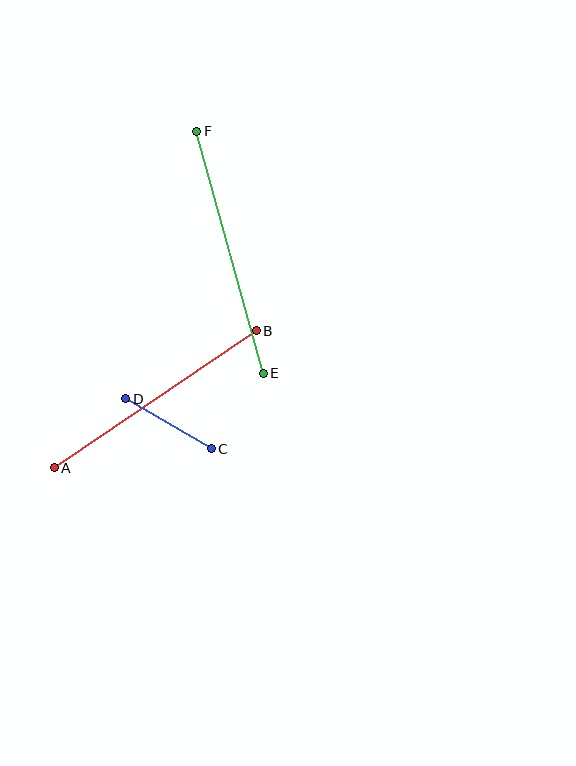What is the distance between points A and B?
The distance is approximately 244 pixels.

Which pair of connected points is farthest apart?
Points E and F are farthest apart.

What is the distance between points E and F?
The distance is approximately 251 pixels.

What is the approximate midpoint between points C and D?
The midpoint is at approximately (169, 424) pixels.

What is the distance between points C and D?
The distance is approximately 99 pixels.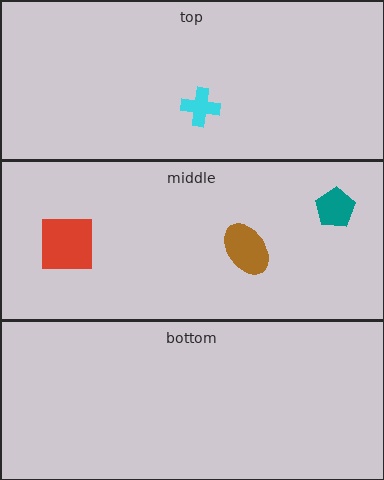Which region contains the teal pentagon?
The middle region.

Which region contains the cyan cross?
The top region.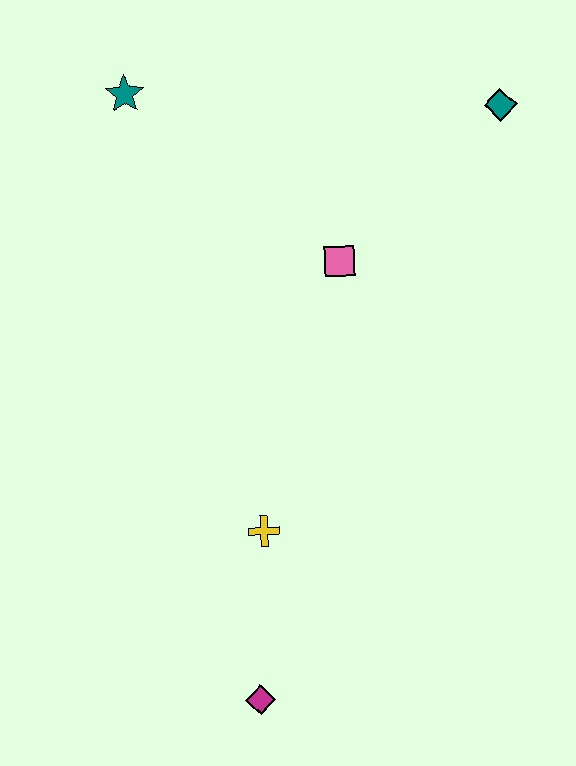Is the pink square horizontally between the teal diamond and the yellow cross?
Yes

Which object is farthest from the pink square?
The magenta diamond is farthest from the pink square.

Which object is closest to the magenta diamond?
The yellow cross is closest to the magenta diamond.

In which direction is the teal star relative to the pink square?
The teal star is to the left of the pink square.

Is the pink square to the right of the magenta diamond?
Yes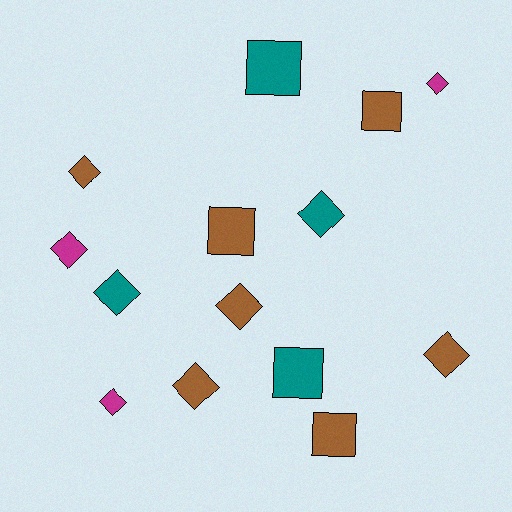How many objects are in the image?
There are 14 objects.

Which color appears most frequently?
Brown, with 7 objects.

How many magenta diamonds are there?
There are 3 magenta diamonds.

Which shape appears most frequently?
Diamond, with 9 objects.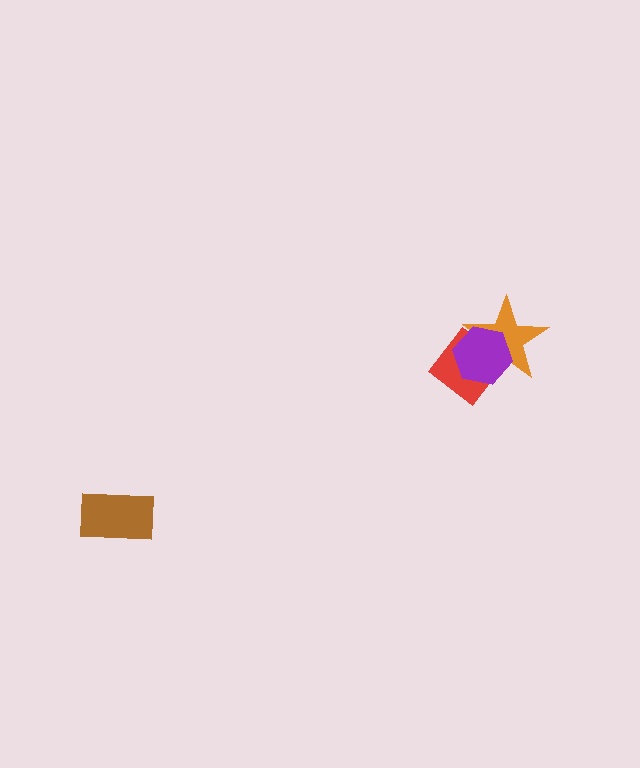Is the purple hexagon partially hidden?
No, no other shape covers it.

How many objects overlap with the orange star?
2 objects overlap with the orange star.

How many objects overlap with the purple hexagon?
2 objects overlap with the purple hexagon.